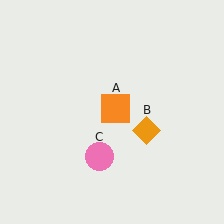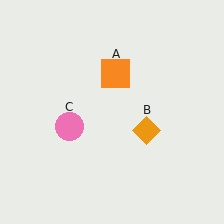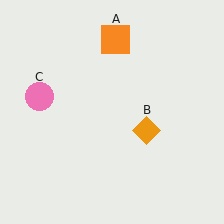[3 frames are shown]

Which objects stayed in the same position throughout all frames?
Orange diamond (object B) remained stationary.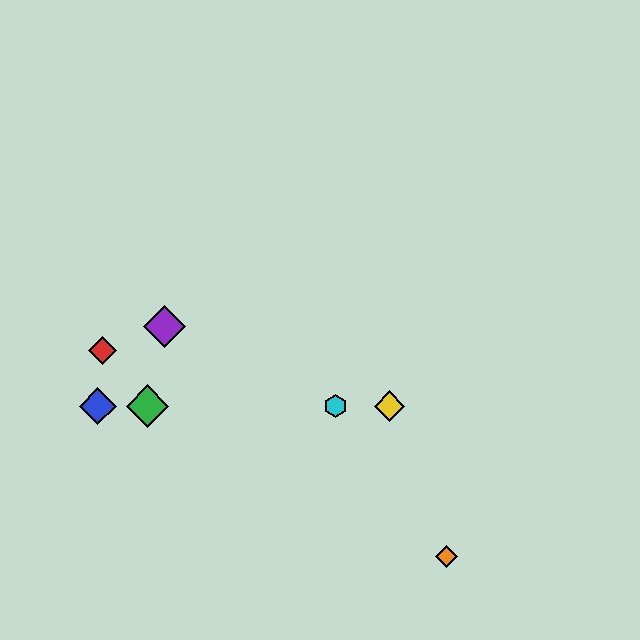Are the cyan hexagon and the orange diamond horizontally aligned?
No, the cyan hexagon is at y≈406 and the orange diamond is at y≈557.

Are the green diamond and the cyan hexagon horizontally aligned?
Yes, both are at y≈406.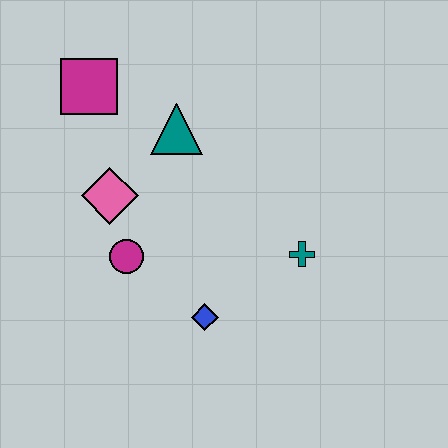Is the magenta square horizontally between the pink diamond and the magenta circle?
No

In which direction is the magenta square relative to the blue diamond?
The magenta square is above the blue diamond.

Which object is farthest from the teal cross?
The magenta square is farthest from the teal cross.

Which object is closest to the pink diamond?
The magenta circle is closest to the pink diamond.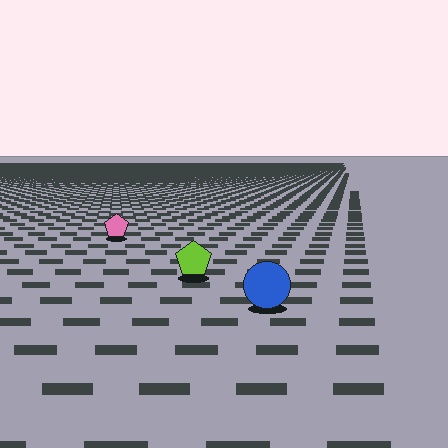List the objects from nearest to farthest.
From nearest to farthest: the blue circle, the lime pentagon, the pink pentagon.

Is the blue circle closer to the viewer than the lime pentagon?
Yes. The blue circle is closer — you can tell from the texture gradient: the ground texture is coarser near it.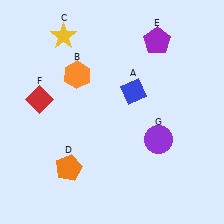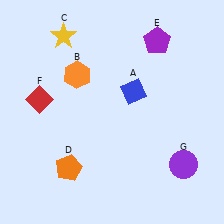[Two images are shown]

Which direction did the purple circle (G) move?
The purple circle (G) moved down.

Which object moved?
The purple circle (G) moved down.